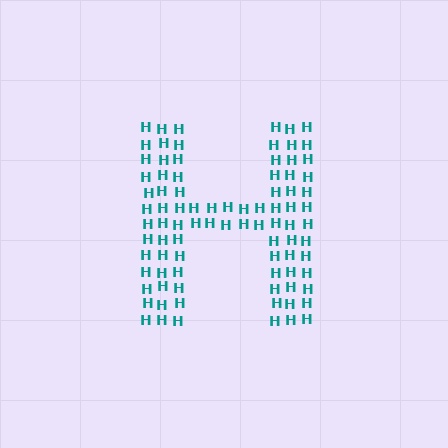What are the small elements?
The small elements are letter H's.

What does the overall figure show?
The overall figure shows the letter H.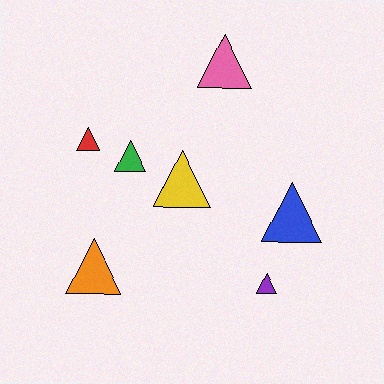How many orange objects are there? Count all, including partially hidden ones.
There is 1 orange object.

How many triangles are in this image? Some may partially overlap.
There are 7 triangles.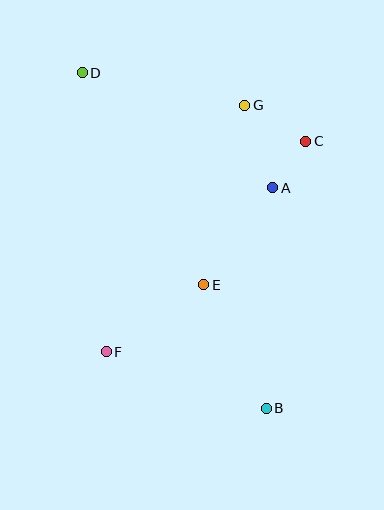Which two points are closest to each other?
Points A and C are closest to each other.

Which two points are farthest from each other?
Points B and D are farthest from each other.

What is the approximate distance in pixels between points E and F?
The distance between E and F is approximately 118 pixels.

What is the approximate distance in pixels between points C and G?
The distance between C and G is approximately 71 pixels.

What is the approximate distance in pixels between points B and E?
The distance between B and E is approximately 138 pixels.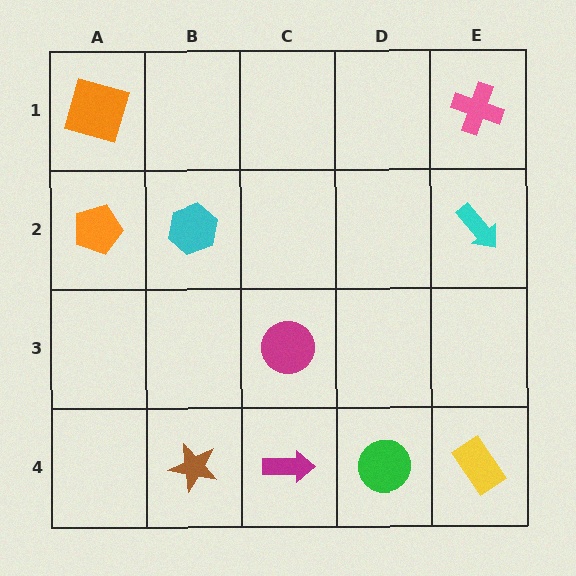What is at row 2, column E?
A cyan arrow.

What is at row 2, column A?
An orange pentagon.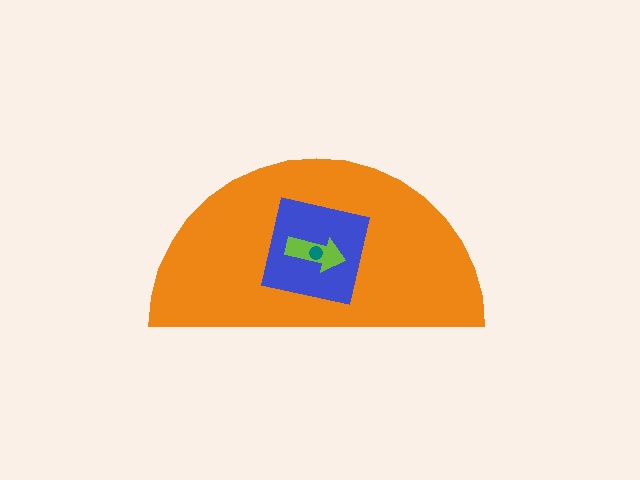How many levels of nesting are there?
4.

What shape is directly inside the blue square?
The lime arrow.